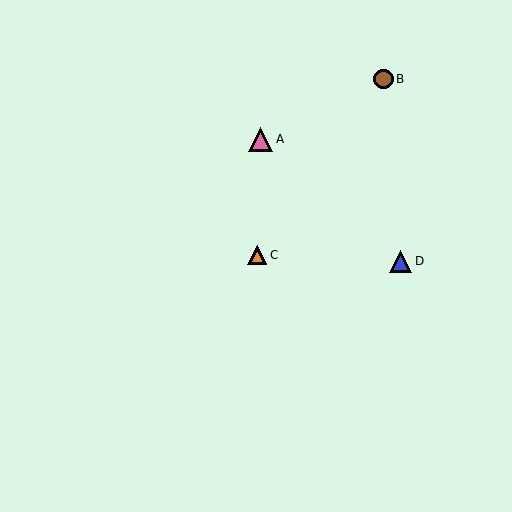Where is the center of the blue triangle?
The center of the blue triangle is at (401, 261).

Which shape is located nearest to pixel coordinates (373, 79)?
The brown circle (labeled B) at (383, 79) is nearest to that location.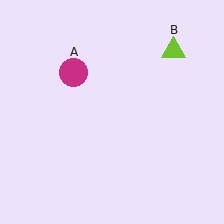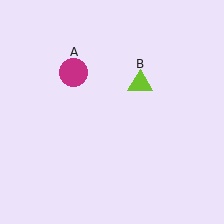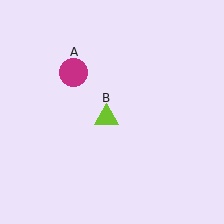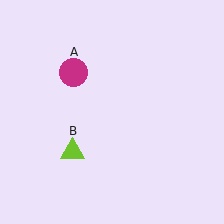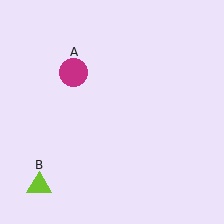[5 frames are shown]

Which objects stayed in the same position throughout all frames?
Magenta circle (object A) remained stationary.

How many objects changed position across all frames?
1 object changed position: lime triangle (object B).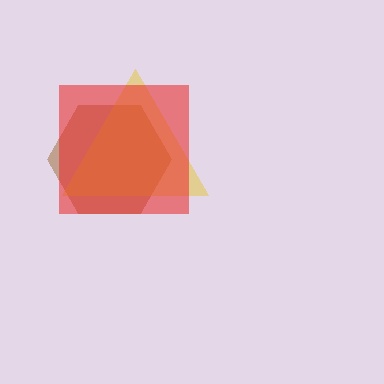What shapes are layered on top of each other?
The layered shapes are: a brown hexagon, a yellow triangle, a red square.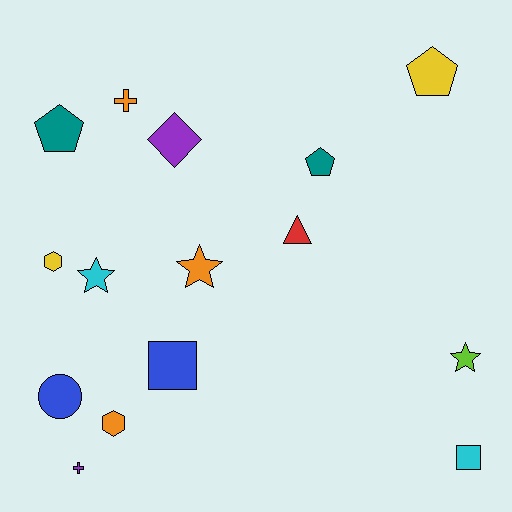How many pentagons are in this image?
There are 3 pentagons.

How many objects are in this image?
There are 15 objects.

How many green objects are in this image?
There are no green objects.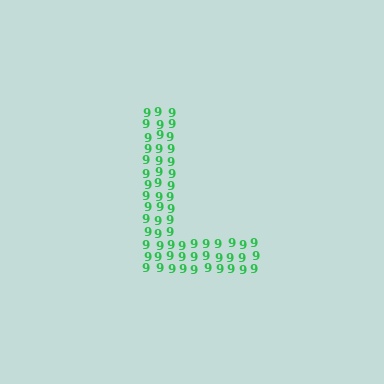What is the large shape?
The large shape is the letter L.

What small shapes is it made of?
It is made of small digit 9's.